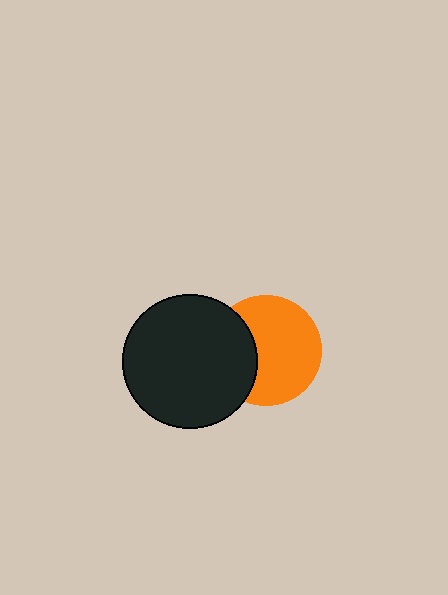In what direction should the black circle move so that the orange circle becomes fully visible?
The black circle should move left. That is the shortest direction to clear the overlap and leave the orange circle fully visible.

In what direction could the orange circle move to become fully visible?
The orange circle could move right. That would shift it out from behind the black circle entirely.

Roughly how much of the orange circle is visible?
Most of it is visible (roughly 68%).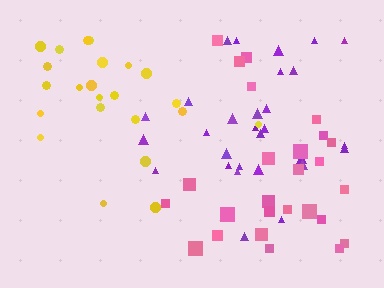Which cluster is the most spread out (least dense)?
Pink.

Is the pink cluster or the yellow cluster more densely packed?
Yellow.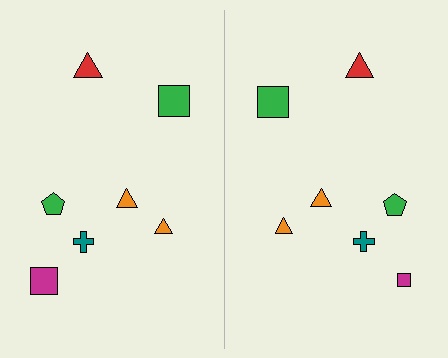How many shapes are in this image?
There are 14 shapes in this image.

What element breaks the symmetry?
The magenta square on the right side has a different size than its mirror counterpart.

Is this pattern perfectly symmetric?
No, the pattern is not perfectly symmetric. The magenta square on the right side has a different size than its mirror counterpart.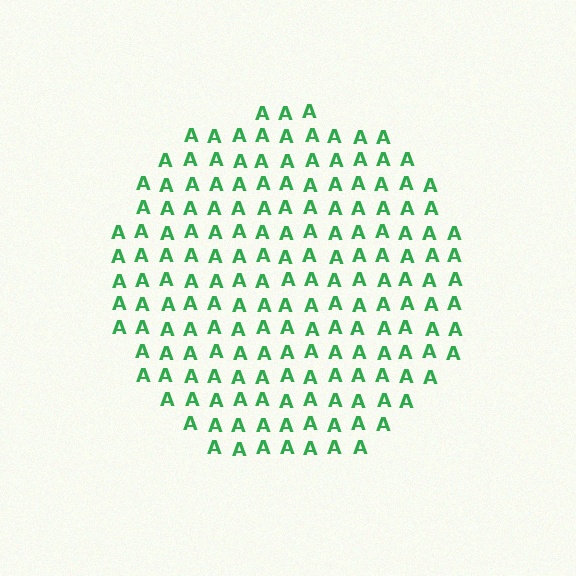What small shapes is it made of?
It is made of small letter A's.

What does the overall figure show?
The overall figure shows a circle.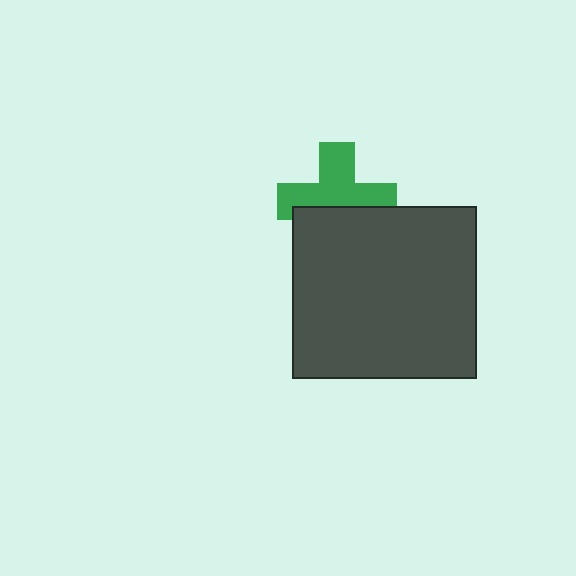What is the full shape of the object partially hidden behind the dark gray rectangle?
The partially hidden object is a green cross.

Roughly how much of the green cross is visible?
About half of it is visible (roughly 59%).